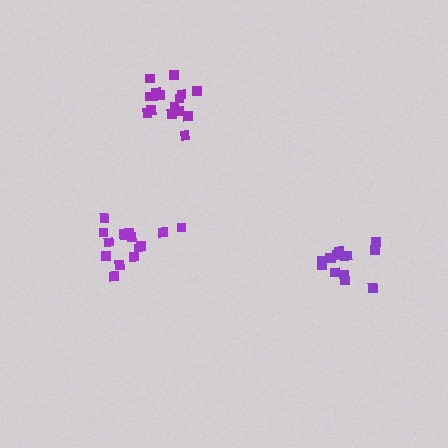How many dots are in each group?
Group 1: 13 dots, Group 2: 15 dots, Group 3: 15 dots (43 total).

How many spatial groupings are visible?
There are 3 spatial groupings.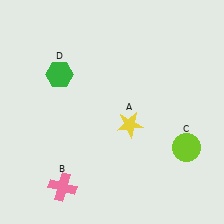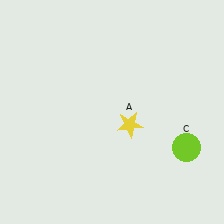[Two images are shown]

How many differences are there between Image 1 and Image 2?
There are 2 differences between the two images.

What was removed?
The pink cross (B), the green hexagon (D) were removed in Image 2.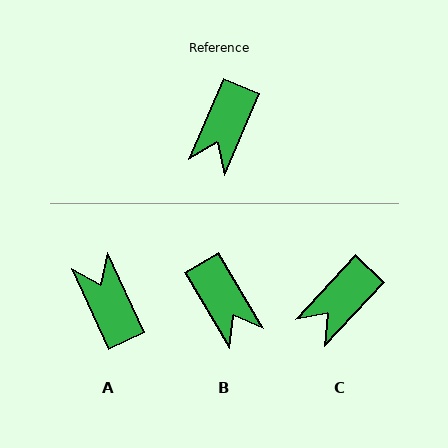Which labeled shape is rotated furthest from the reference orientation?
A, about 132 degrees away.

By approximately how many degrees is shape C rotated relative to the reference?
Approximately 20 degrees clockwise.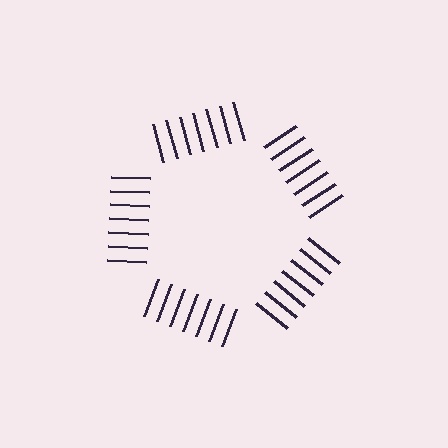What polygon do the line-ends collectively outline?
An illusory pentagon — the line segments terminate on its edges but no continuous stroke is drawn.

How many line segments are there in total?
35 — 7 along each of the 5 edges.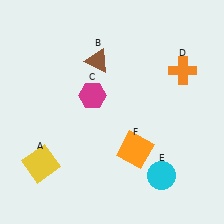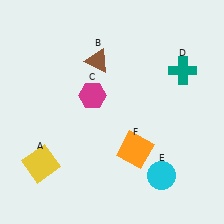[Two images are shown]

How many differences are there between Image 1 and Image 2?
There is 1 difference between the two images.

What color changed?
The cross (D) changed from orange in Image 1 to teal in Image 2.